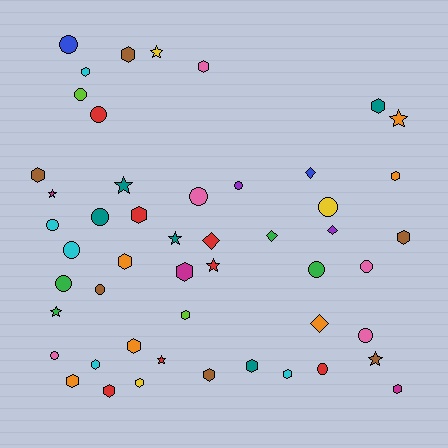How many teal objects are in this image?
There are 5 teal objects.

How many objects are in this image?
There are 50 objects.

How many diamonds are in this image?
There are 5 diamonds.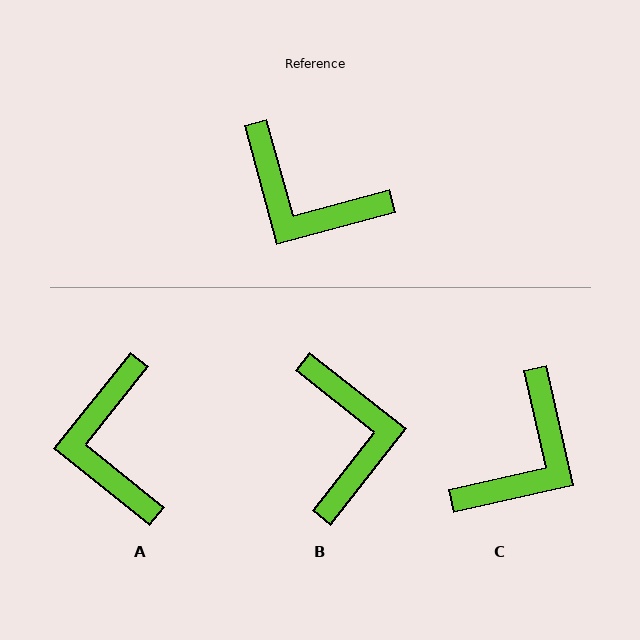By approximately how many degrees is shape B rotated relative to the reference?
Approximately 127 degrees counter-clockwise.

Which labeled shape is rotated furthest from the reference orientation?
B, about 127 degrees away.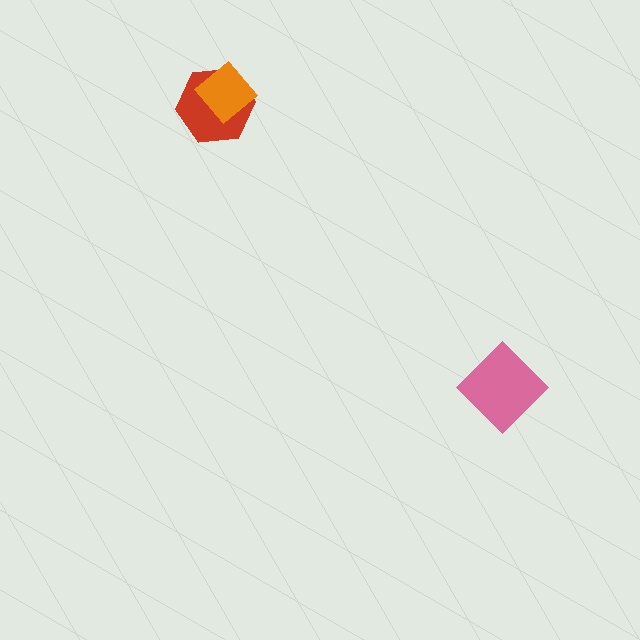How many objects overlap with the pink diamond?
0 objects overlap with the pink diamond.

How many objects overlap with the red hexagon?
1 object overlaps with the red hexagon.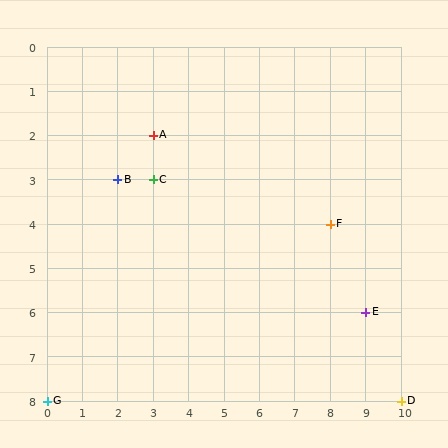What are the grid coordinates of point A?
Point A is at grid coordinates (3, 2).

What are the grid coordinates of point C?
Point C is at grid coordinates (3, 3).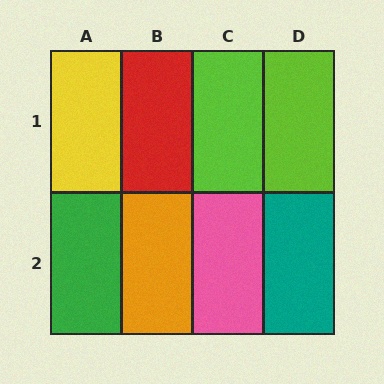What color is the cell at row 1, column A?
Yellow.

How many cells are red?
1 cell is red.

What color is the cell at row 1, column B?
Red.